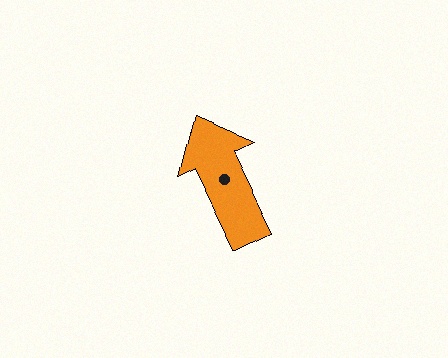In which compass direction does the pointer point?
Northwest.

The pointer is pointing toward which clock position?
Roughly 11 o'clock.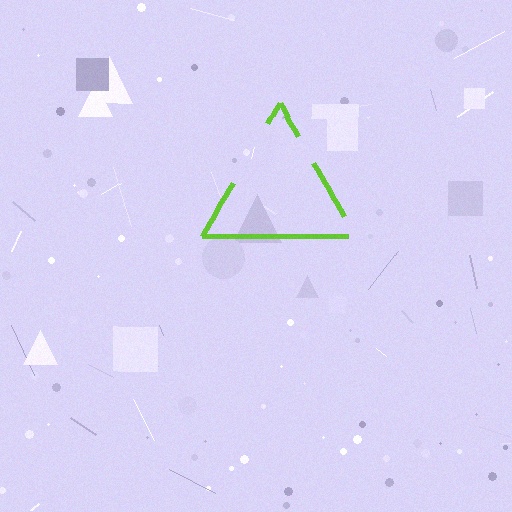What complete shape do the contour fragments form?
The contour fragments form a triangle.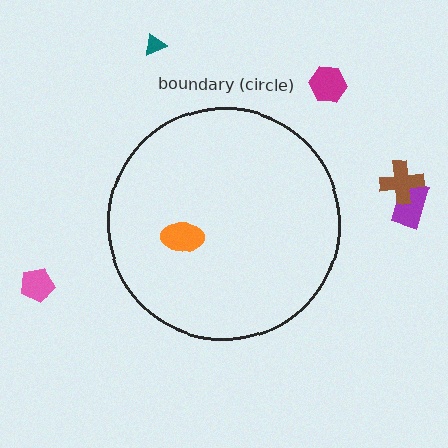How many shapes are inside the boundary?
1 inside, 5 outside.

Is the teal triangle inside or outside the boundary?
Outside.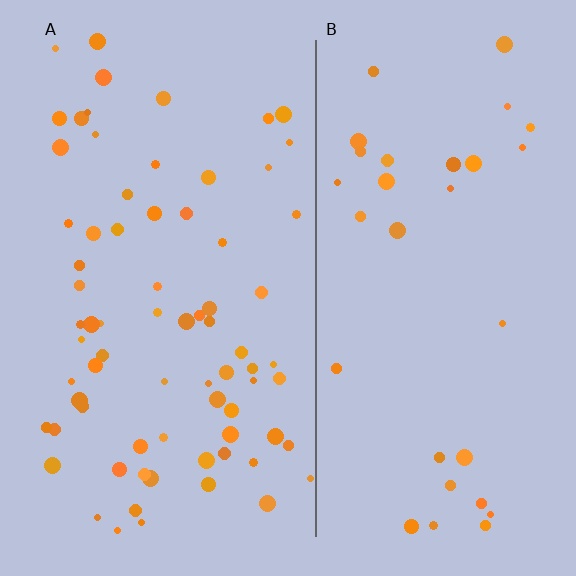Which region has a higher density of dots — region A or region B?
A (the left).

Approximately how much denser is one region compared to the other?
Approximately 2.3× — region A over region B.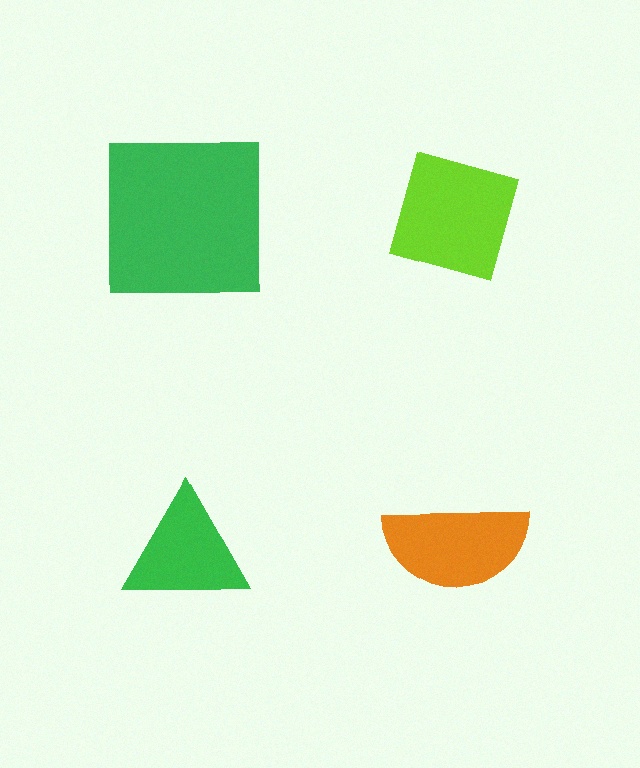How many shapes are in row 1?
2 shapes.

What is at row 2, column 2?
An orange semicircle.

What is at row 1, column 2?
A lime diamond.